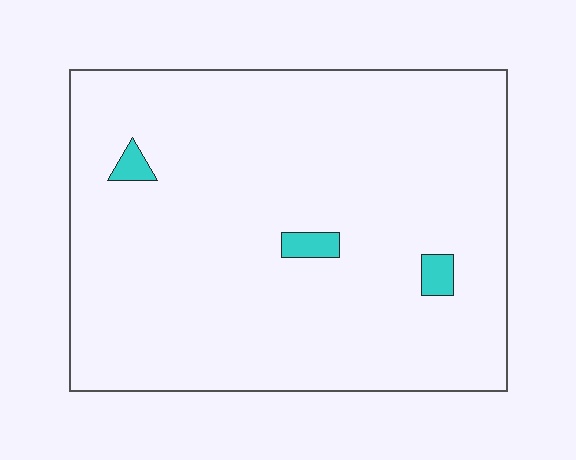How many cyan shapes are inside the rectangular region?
3.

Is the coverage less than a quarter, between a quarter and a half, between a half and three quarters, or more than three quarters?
Less than a quarter.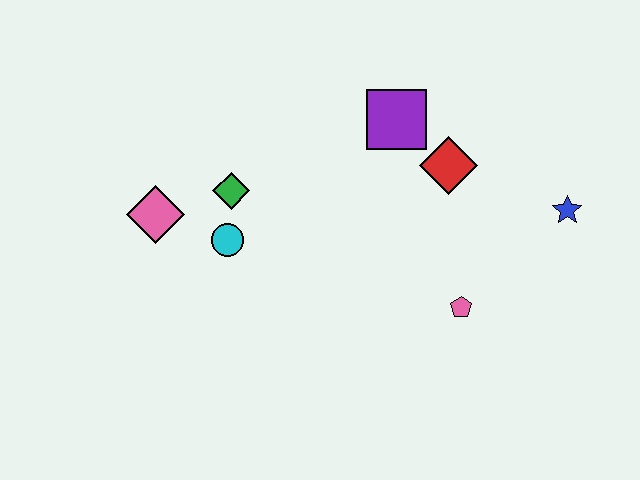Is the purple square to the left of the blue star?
Yes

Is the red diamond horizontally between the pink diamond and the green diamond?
No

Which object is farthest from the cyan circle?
The blue star is farthest from the cyan circle.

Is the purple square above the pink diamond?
Yes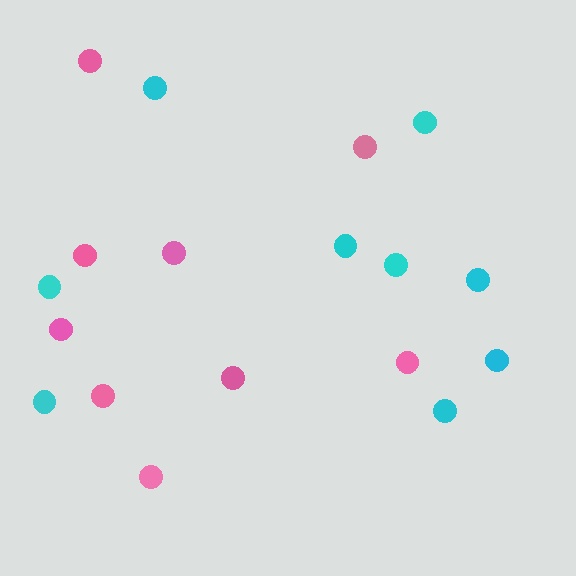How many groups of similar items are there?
There are 2 groups: one group of pink circles (9) and one group of cyan circles (9).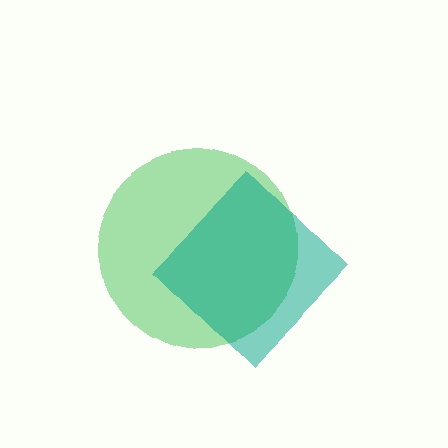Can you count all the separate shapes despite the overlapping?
Yes, there are 2 separate shapes.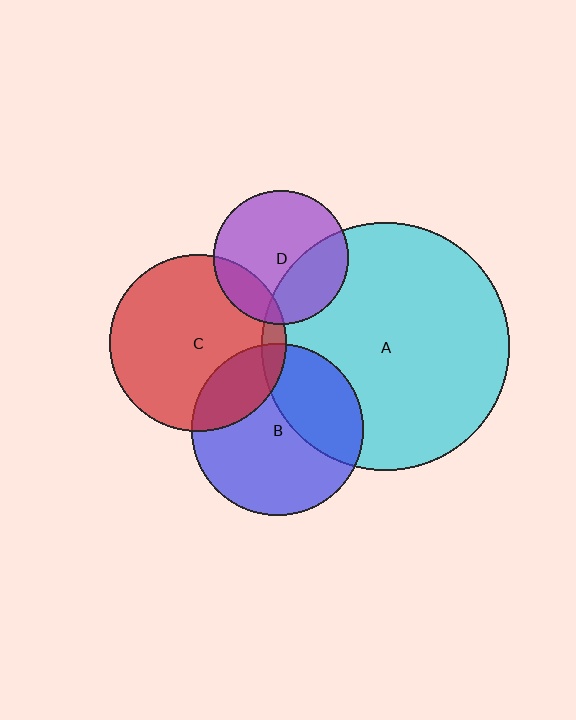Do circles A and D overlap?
Yes.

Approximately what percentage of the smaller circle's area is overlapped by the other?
Approximately 30%.